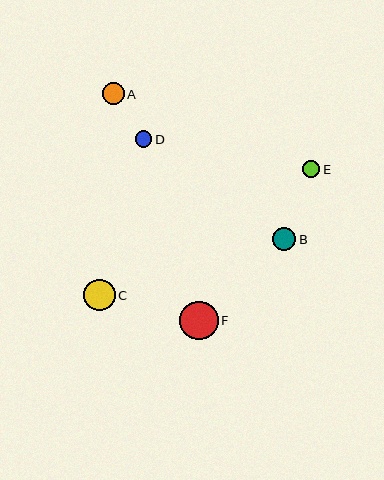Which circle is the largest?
Circle F is the largest with a size of approximately 39 pixels.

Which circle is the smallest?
Circle D is the smallest with a size of approximately 16 pixels.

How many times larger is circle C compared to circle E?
Circle C is approximately 1.8 times the size of circle E.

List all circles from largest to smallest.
From largest to smallest: F, C, B, A, E, D.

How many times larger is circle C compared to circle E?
Circle C is approximately 1.8 times the size of circle E.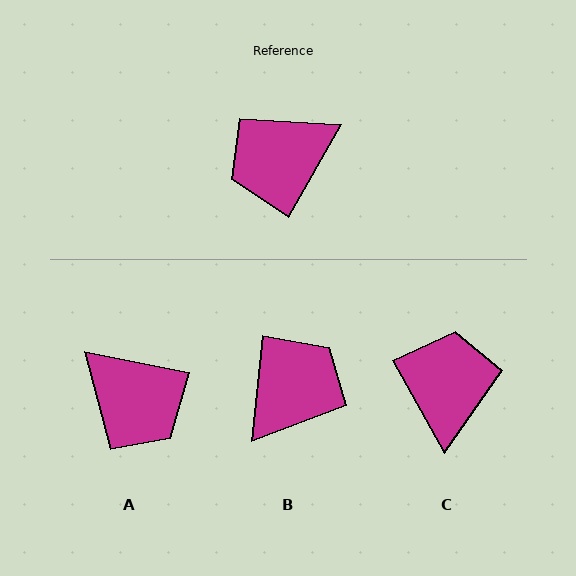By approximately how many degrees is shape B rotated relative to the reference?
Approximately 156 degrees clockwise.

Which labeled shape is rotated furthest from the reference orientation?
B, about 156 degrees away.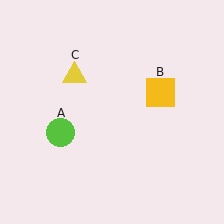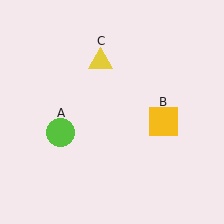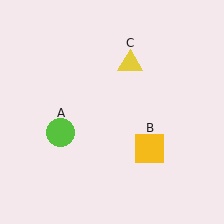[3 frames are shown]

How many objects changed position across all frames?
2 objects changed position: yellow square (object B), yellow triangle (object C).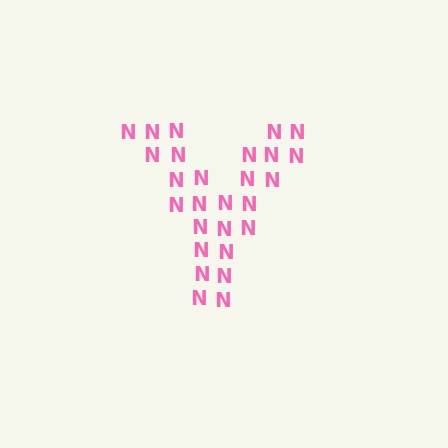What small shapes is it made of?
It is made of small letter N's.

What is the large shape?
The large shape is the letter Y.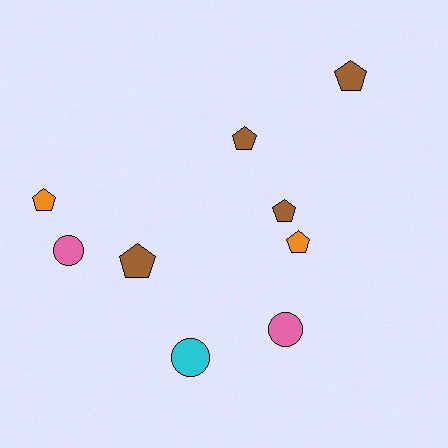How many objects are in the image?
There are 9 objects.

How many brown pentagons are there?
There are 4 brown pentagons.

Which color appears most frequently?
Brown, with 4 objects.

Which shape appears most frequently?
Pentagon, with 6 objects.